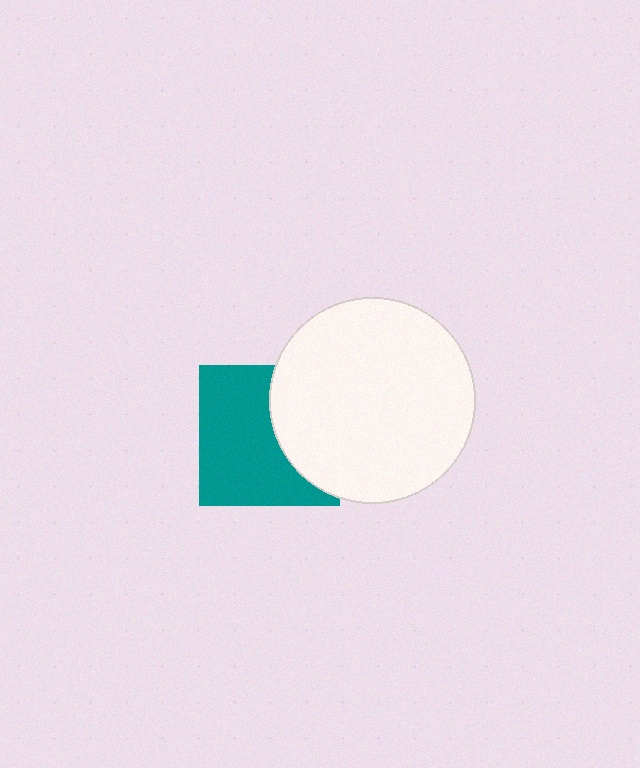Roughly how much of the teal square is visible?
About half of it is visible (roughly 62%).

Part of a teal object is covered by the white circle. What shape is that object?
It is a square.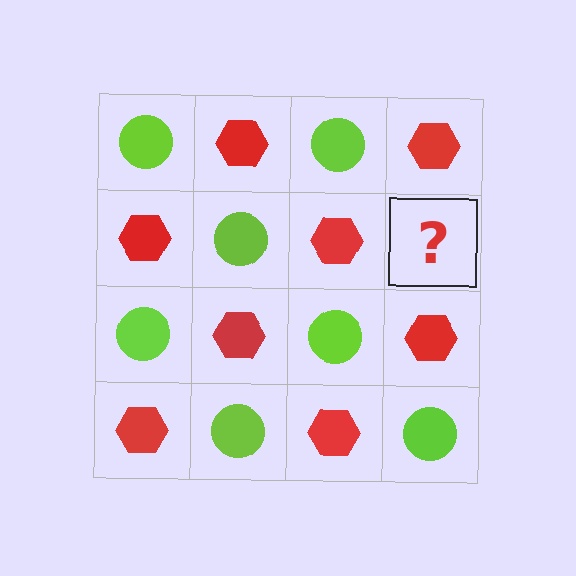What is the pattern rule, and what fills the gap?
The rule is that it alternates lime circle and red hexagon in a checkerboard pattern. The gap should be filled with a lime circle.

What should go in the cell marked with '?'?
The missing cell should contain a lime circle.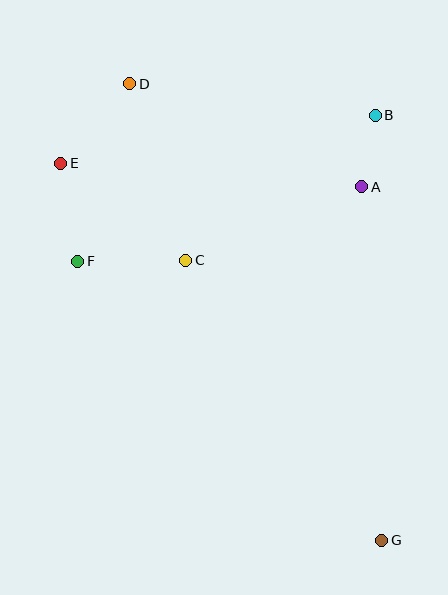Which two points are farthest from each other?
Points D and G are farthest from each other.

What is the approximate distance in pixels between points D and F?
The distance between D and F is approximately 185 pixels.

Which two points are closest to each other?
Points A and B are closest to each other.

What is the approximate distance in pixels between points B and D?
The distance between B and D is approximately 247 pixels.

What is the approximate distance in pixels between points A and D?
The distance between A and D is approximately 254 pixels.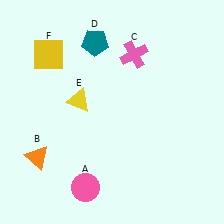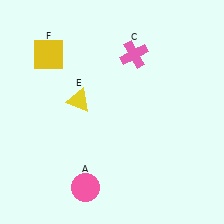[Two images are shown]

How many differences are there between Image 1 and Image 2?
There are 2 differences between the two images.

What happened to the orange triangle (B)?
The orange triangle (B) was removed in Image 2. It was in the bottom-left area of Image 1.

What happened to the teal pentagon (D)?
The teal pentagon (D) was removed in Image 2. It was in the top-left area of Image 1.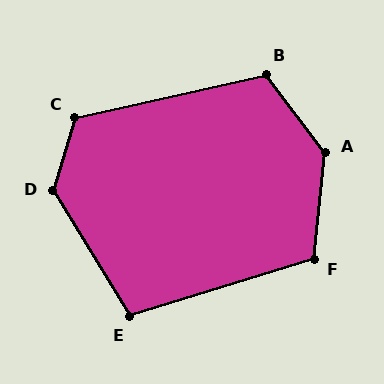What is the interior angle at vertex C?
Approximately 119 degrees (obtuse).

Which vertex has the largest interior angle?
A, at approximately 137 degrees.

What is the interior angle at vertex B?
Approximately 114 degrees (obtuse).